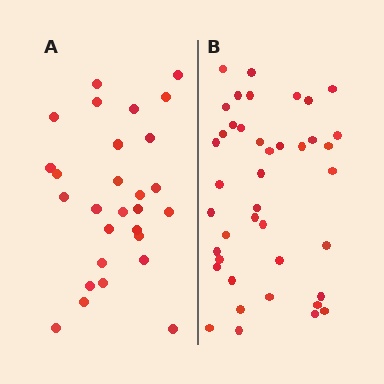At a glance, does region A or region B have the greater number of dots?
Region B (the right region) has more dots.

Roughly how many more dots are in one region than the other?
Region B has approximately 15 more dots than region A.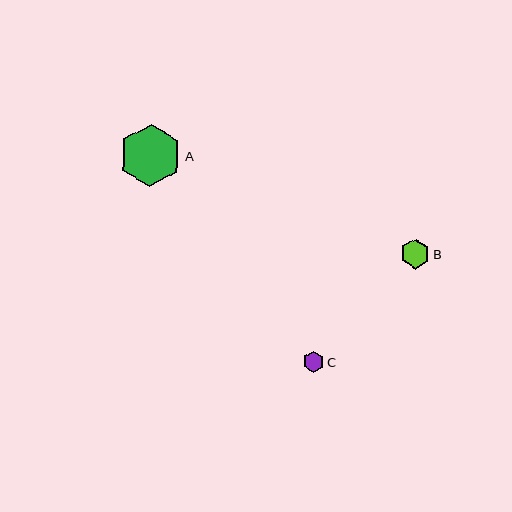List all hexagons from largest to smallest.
From largest to smallest: A, B, C.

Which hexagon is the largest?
Hexagon A is the largest with a size of approximately 63 pixels.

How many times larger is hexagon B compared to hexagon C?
Hexagon B is approximately 1.4 times the size of hexagon C.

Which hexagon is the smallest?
Hexagon C is the smallest with a size of approximately 21 pixels.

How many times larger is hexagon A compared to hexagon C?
Hexagon A is approximately 2.9 times the size of hexagon C.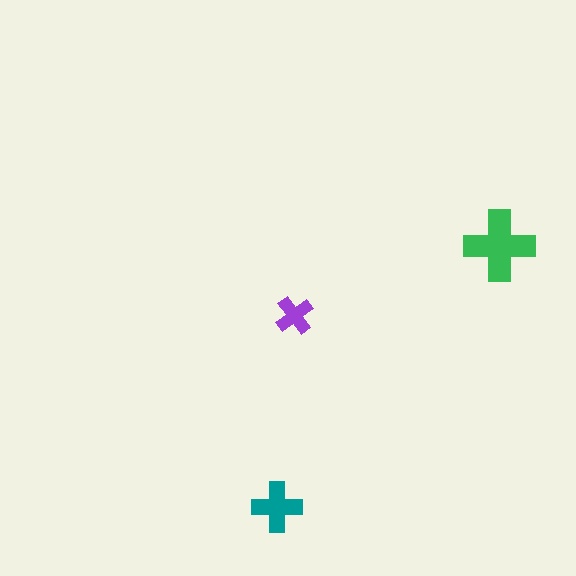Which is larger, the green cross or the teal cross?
The green one.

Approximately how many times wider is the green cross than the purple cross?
About 2 times wider.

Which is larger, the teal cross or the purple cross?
The teal one.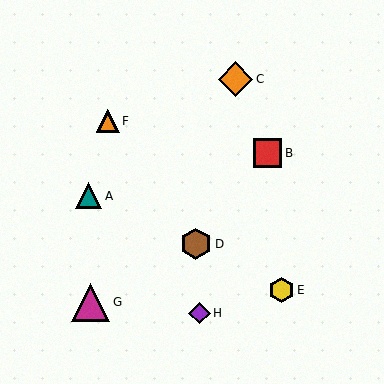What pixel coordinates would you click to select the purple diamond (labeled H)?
Click at (199, 313) to select the purple diamond H.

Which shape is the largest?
The magenta triangle (labeled G) is the largest.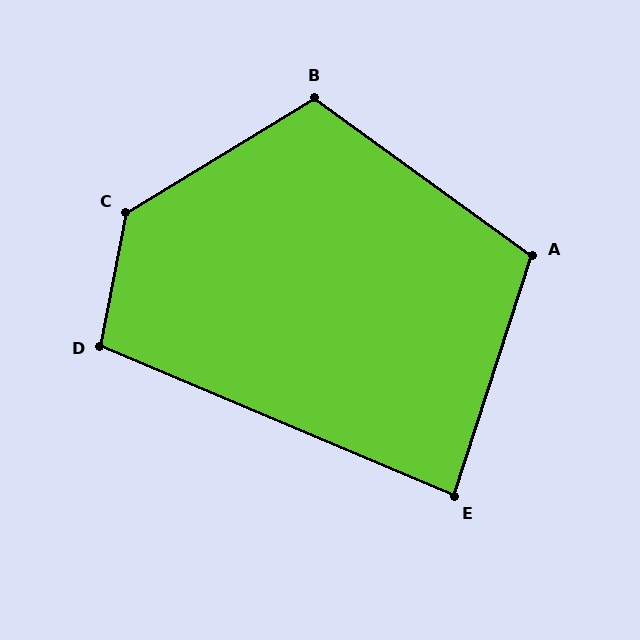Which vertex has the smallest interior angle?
E, at approximately 85 degrees.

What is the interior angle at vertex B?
Approximately 113 degrees (obtuse).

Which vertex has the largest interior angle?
C, at approximately 132 degrees.